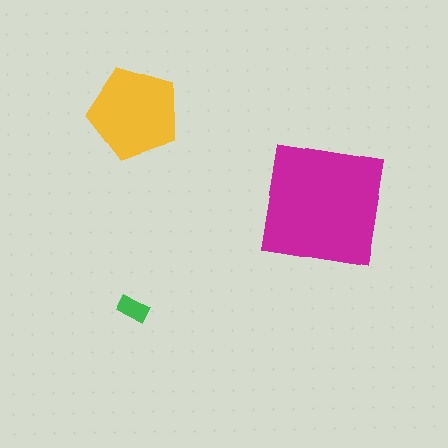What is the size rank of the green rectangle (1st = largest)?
3rd.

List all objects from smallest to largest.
The green rectangle, the yellow pentagon, the magenta square.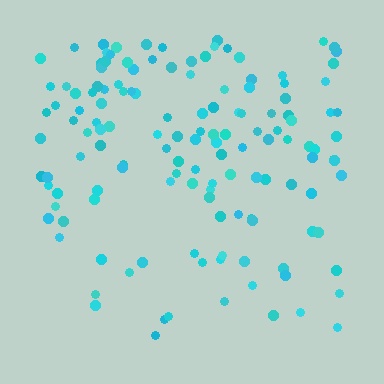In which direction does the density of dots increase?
From bottom to top, with the top side densest.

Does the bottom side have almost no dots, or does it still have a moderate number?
Still a moderate number, just noticeably fewer than the top.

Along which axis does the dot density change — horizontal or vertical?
Vertical.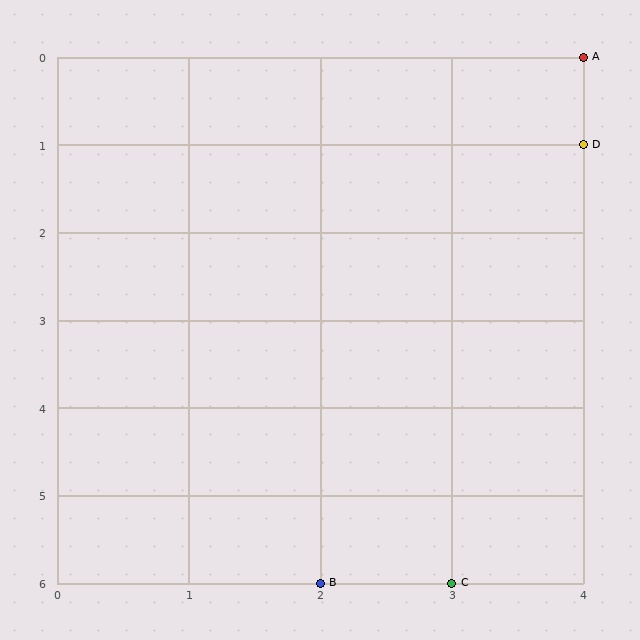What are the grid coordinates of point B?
Point B is at grid coordinates (2, 6).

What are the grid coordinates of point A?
Point A is at grid coordinates (4, 0).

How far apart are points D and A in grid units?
Points D and A are 1 row apart.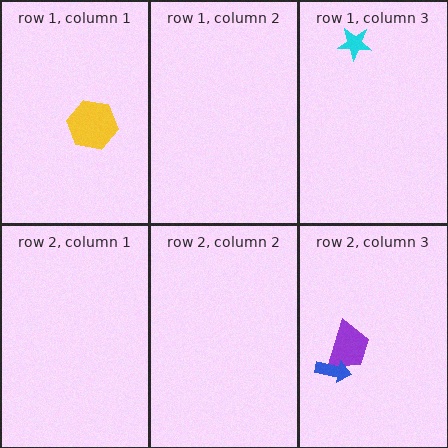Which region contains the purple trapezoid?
The row 2, column 3 region.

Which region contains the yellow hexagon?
The row 1, column 1 region.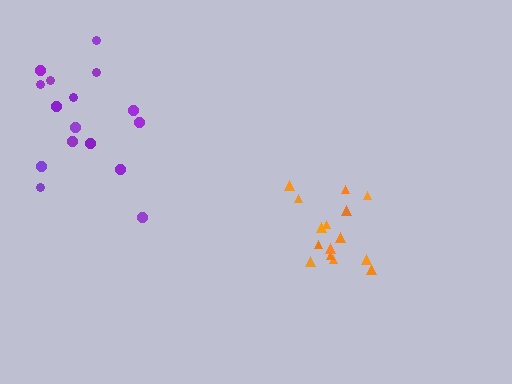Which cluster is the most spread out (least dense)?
Purple.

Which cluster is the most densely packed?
Orange.